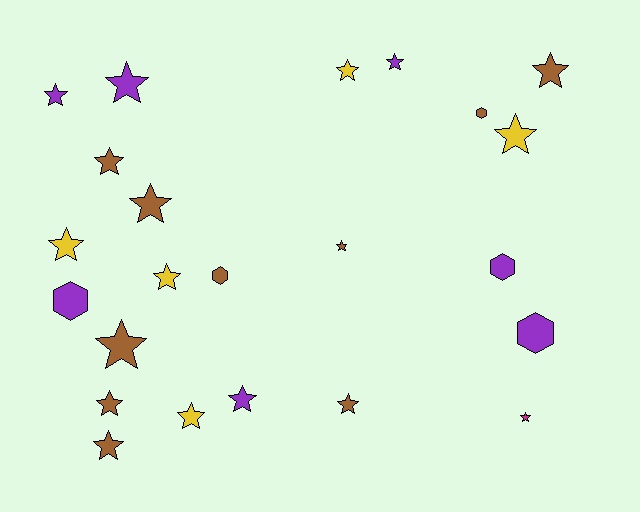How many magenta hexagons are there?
There are no magenta hexagons.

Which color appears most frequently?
Brown, with 10 objects.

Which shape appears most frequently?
Star, with 18 objects.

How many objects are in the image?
There are 23 objects.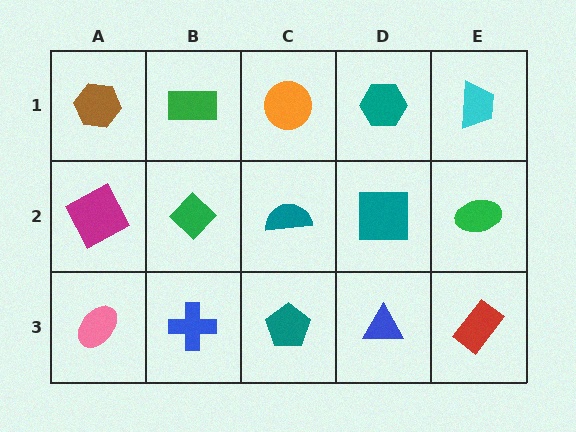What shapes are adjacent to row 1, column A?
A magenta square (row 2, column A), a green rectangle (row 1, column B).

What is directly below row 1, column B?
A green diamond.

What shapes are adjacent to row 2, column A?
A brown hexagon (row 1, column A), a pink ellipse (row 3, column A), a green diamond (row 2, column B).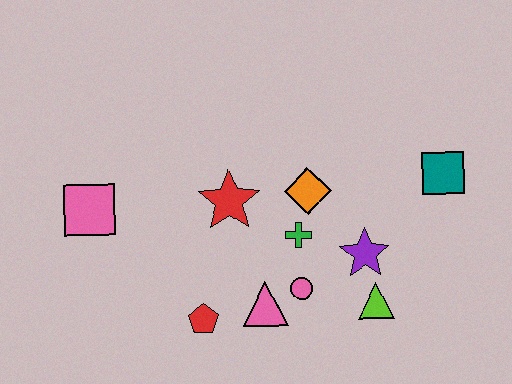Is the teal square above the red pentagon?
Yes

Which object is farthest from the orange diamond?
The pink square is farthest from the orange diamond.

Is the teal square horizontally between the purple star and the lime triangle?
No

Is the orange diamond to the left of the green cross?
No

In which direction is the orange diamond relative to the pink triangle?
The orange diamond is above the pink triangle.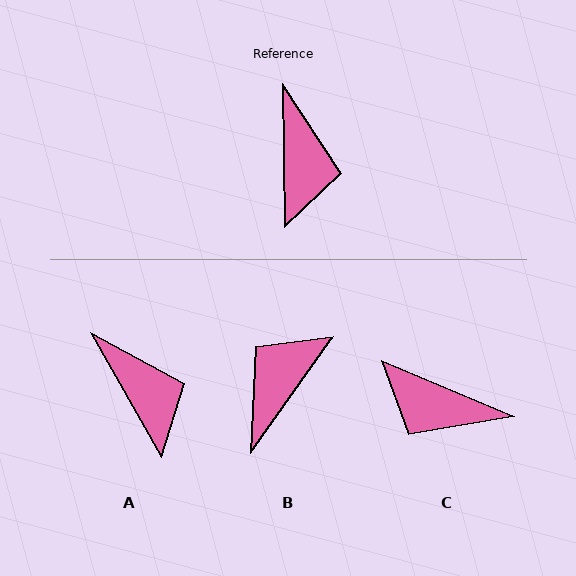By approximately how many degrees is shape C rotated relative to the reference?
Approximately 113 degrees clockwise.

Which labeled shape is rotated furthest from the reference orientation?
B, about 144 degrees away.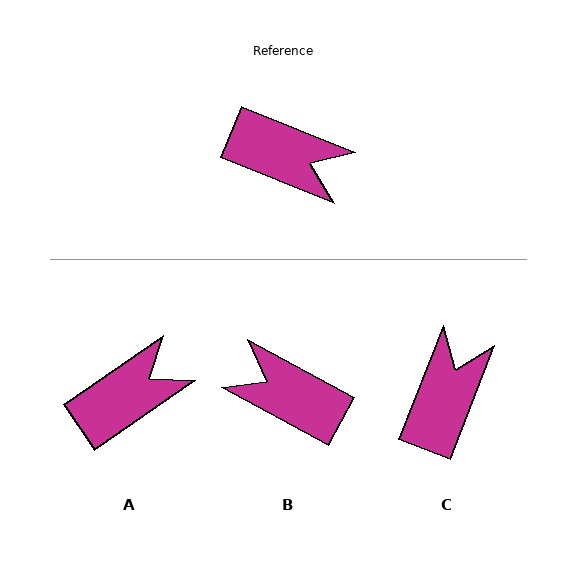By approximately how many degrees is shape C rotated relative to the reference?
Approximately 91 degrees counter-clockwise.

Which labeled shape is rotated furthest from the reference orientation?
B, about 174 degrees away.